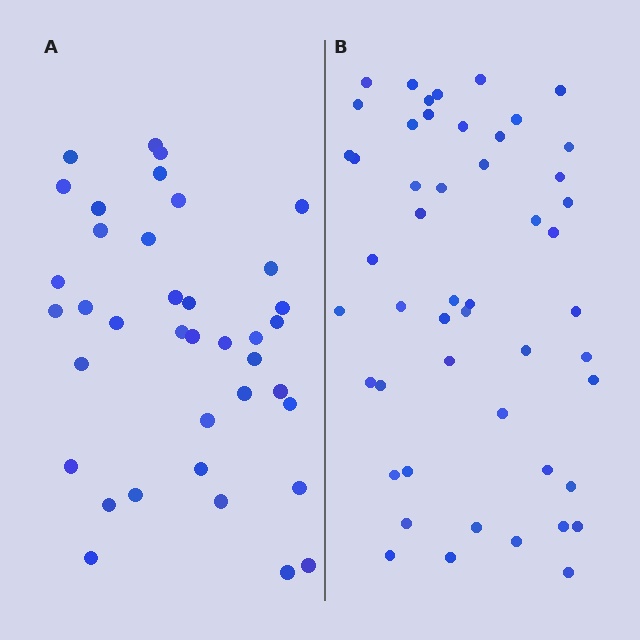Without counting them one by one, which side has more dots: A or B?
Region B (the right region) has more dots.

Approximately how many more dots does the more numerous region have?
Region B has roughly 12 or so more dots than region A.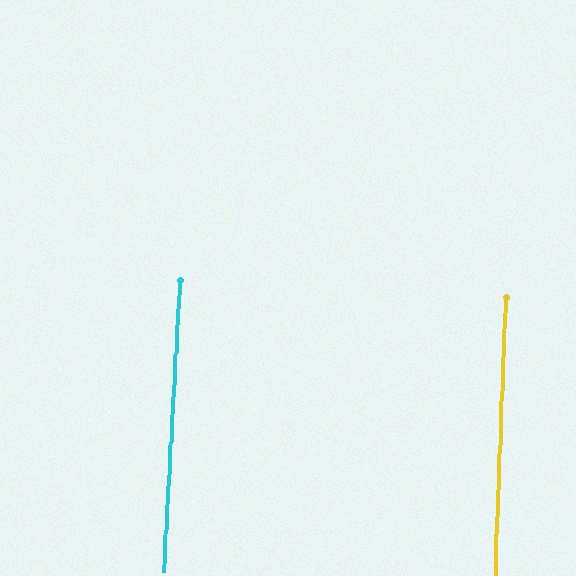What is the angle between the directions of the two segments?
Approximately 1 degree.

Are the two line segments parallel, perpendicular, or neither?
Parallel — their directions differ by only 1.2°.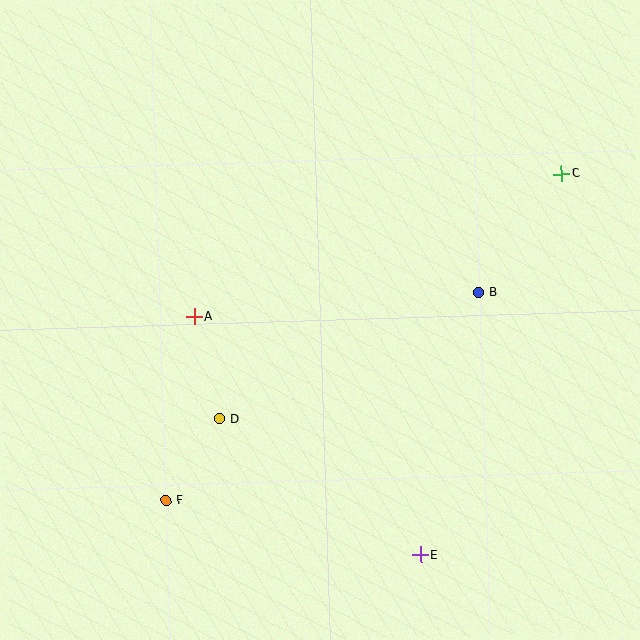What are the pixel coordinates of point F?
Point F is at (166, 501).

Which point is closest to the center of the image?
Point A at (194, 316) is closest to the center.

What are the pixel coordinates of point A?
Point A is at (194, 316).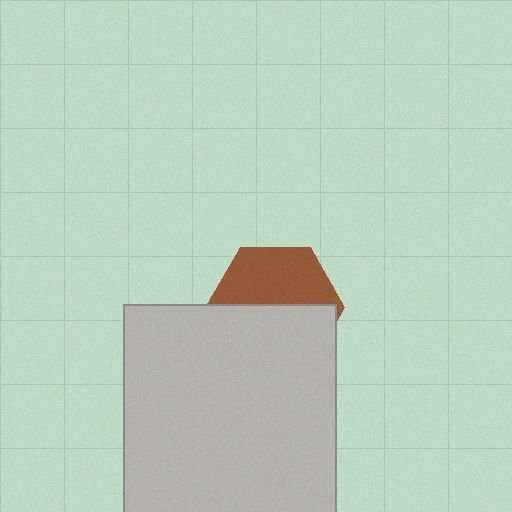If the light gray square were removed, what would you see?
You would see the complete brown hexagon.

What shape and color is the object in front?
The object in front is a light gray square.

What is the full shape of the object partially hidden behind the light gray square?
The partially hidden object is a brown hexagon.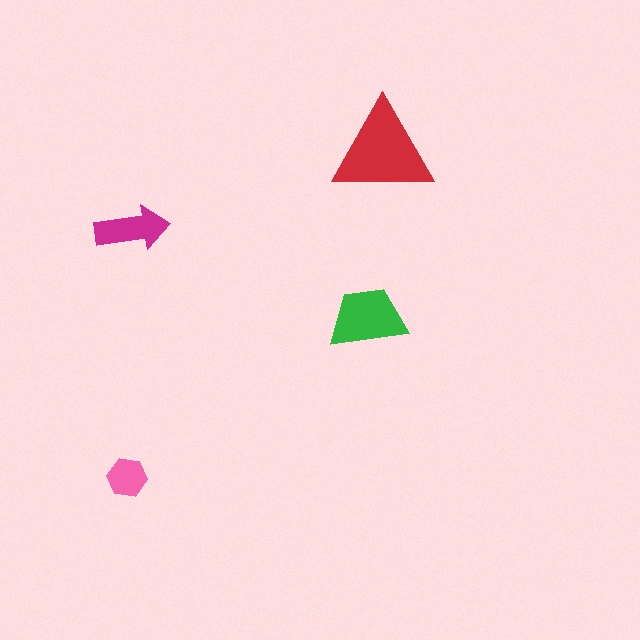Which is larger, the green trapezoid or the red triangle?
The red triangle.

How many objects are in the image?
There are 4 objects in the image.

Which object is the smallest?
The pink hexagon.